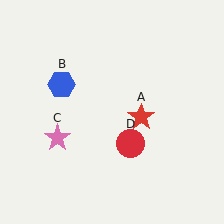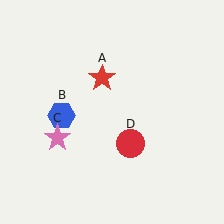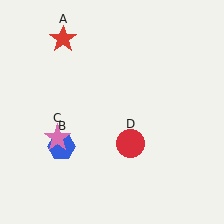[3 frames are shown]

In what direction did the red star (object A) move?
The red star (object A) moved up and to the left.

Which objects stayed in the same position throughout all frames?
Pink star (object C) and red circle (object D) remained stationary.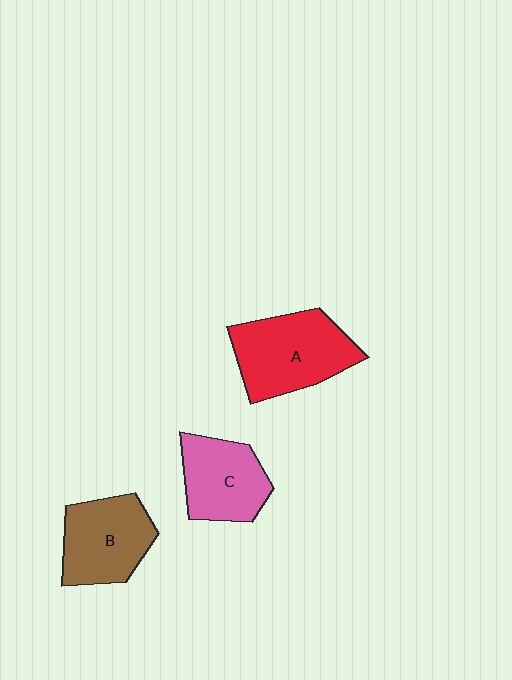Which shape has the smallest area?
Shape C (pink).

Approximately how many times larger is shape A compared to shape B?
Approximately 1.2 times.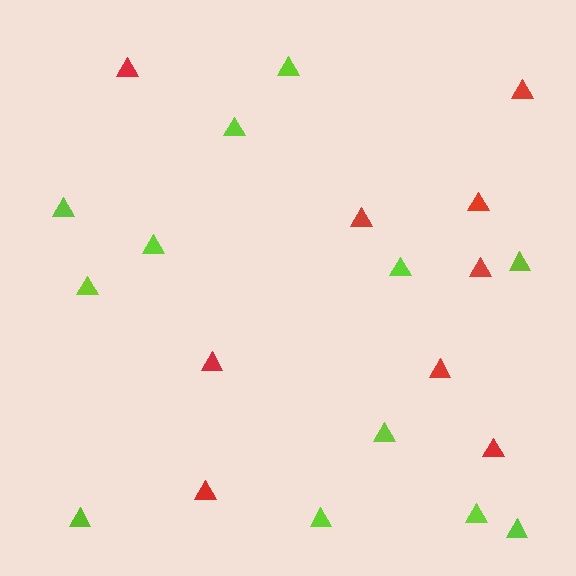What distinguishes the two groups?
There are 2 groups: one group of lime triangles (12) and one group of red triangles (9).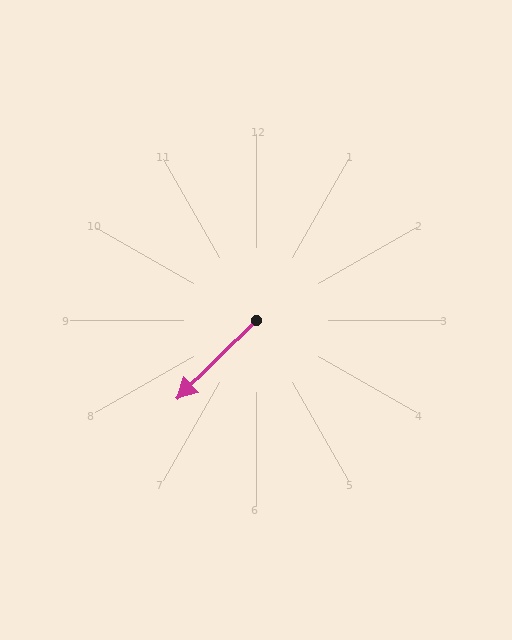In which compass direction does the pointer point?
Southwest.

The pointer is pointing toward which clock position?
Roughly 8 o'clock.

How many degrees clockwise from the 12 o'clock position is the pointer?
Approximately 225 degrees.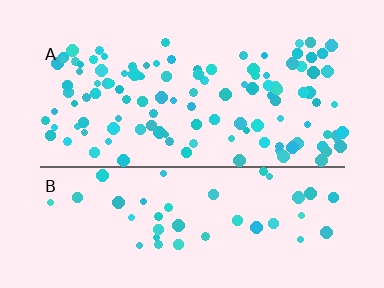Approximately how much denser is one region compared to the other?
Approximately 2.4× — region A over region B.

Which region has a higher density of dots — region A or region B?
A (the top).